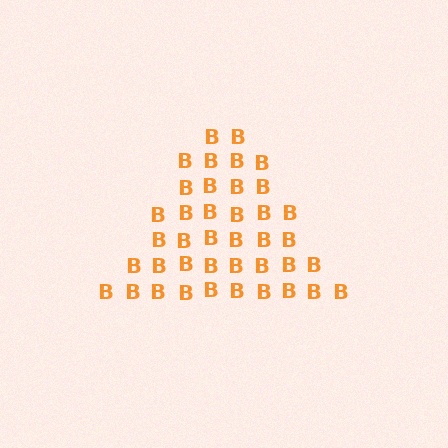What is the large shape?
The large shape is a triangle.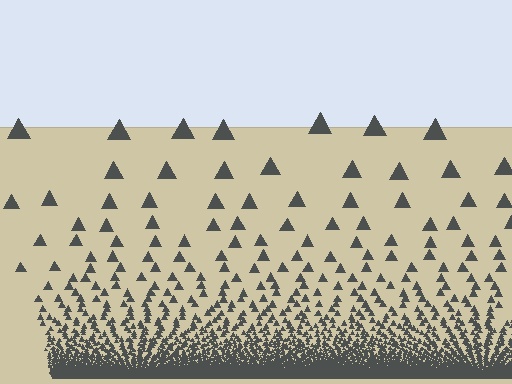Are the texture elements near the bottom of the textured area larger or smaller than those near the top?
Smaller. The gradient is inverted — elements near the bottom are smaller and denser.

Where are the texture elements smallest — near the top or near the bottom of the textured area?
Near the bottom.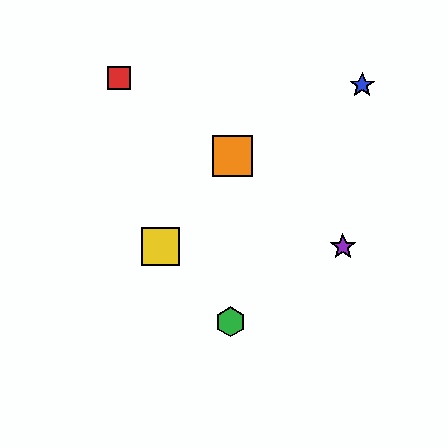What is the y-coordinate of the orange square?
The orange square is at y≈156.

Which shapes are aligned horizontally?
The yellow square, the purple star are aligned horizontally.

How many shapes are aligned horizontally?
2 shapes (the yellow square, the purple star) are aligned horizontally.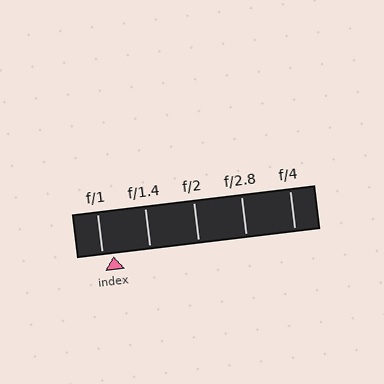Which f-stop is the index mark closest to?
The index mark is closest to f/1.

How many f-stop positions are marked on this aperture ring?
There are 5 f-stop positions marked.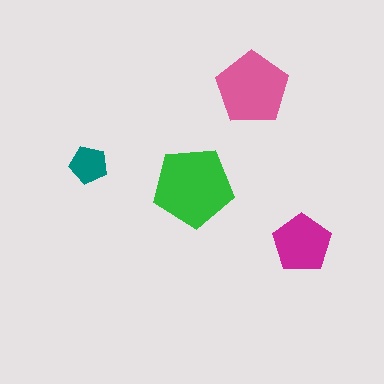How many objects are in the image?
There are 4 objects in the image.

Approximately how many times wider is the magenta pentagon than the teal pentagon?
About 1.5 times wider.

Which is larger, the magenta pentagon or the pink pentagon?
The pink one.